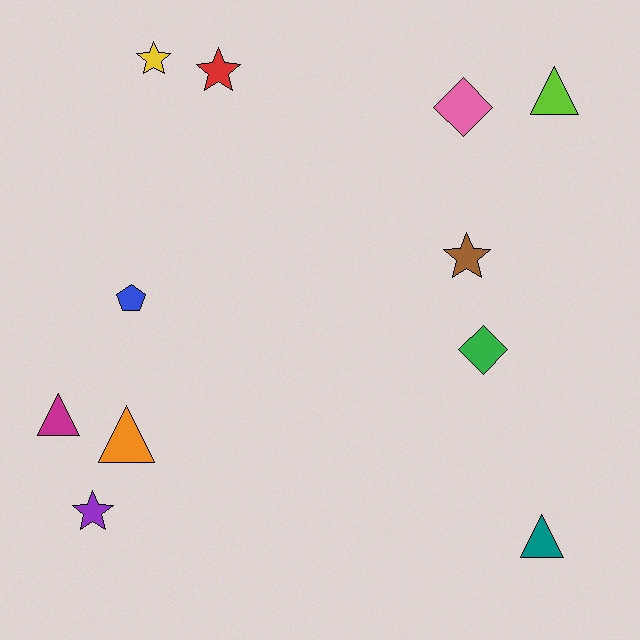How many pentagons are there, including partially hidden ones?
There is 1 pentagon.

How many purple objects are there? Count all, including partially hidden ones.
There is 1 purple object.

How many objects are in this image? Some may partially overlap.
There are 11 objects.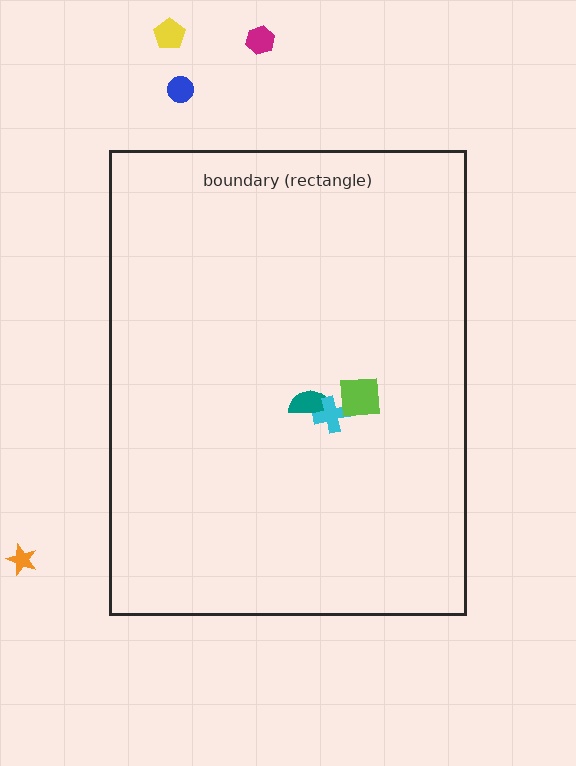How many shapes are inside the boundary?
3 inside, 4 outside.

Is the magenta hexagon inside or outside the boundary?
Outside.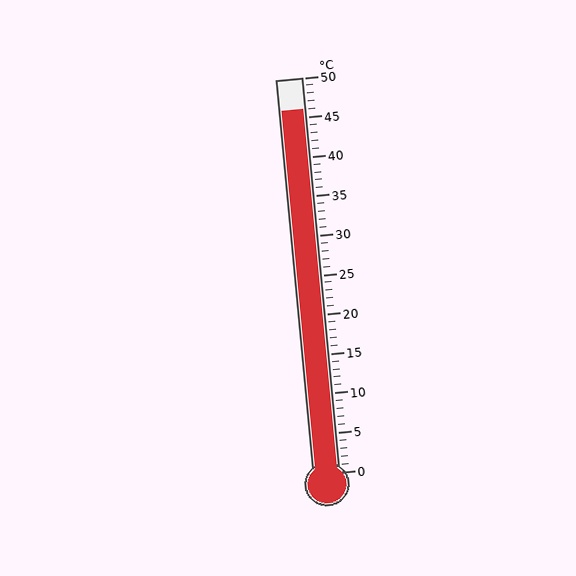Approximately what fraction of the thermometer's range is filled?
The thermometer is filled to approximately 90% of its range.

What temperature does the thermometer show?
The thermometer shows approximately 46°C.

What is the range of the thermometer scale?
The thermometer scale ranges from 0°C to 50°C.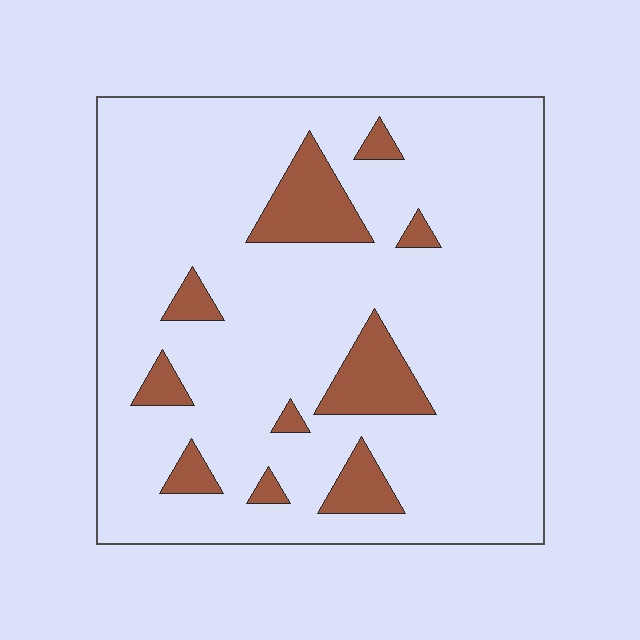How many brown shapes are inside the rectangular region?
10.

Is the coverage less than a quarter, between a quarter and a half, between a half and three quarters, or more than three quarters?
Less than a quarter.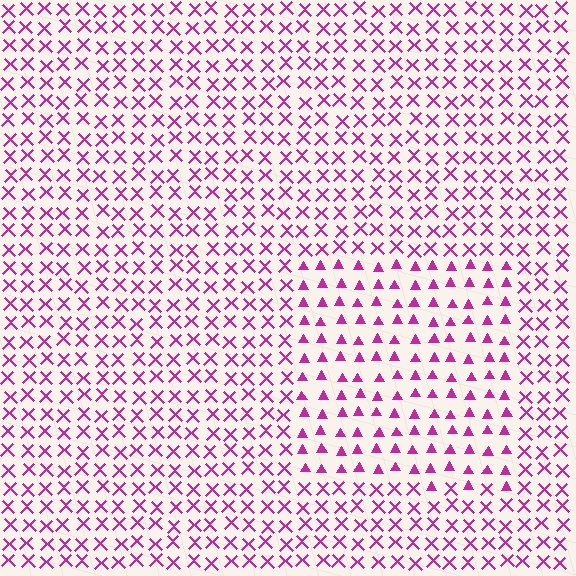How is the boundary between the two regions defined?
The boundary is defined by a change in element shape: triangles inside vs. X marks outside. All elements share the same color and spacing.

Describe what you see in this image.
The image is filled with small magenta elements arranged in a uniform grid. A rectangle-shaped region contains triangles, while the surrounding area contains X marks. The boundary is defined purely by the change in element shape.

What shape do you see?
I see a rectangle.